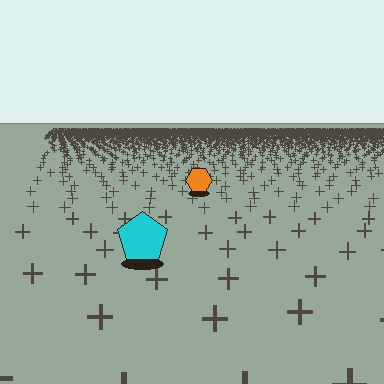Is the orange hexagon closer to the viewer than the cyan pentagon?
No. The cyan pentagon is closer — you can tell from the texture gradient: the ground texture is coarser near it.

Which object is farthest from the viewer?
The orange hexagon is farthest from the viewer. It appears smaller and the ground texture around it is denser.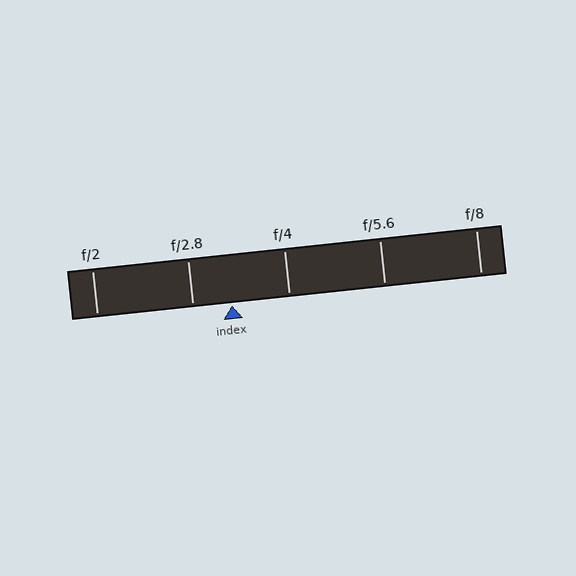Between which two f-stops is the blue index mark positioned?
The index mark is between f/2.8 and f/4.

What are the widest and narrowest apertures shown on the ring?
The widest aperture shown is f/2 and the narrowest is f/8.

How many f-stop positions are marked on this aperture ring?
There are 5 f-stop positions marked.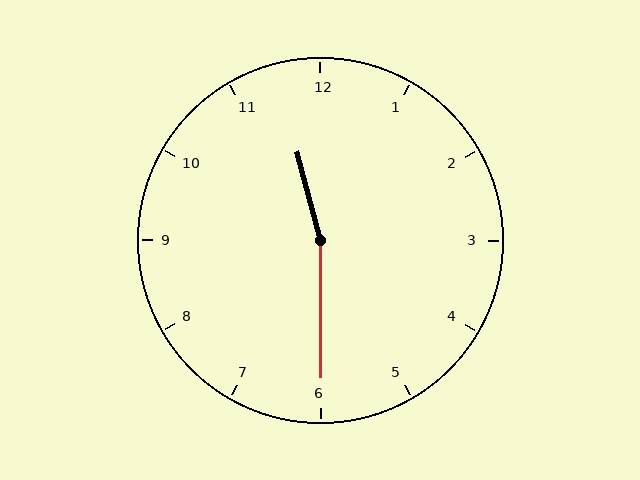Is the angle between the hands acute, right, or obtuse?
It is obtuse.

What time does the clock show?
11:30.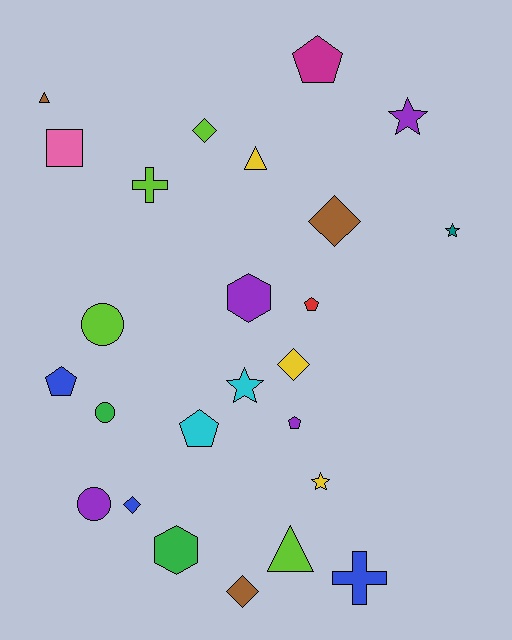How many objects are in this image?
There are 25 objects.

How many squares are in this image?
There is 1 square.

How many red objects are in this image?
There is 1 red object.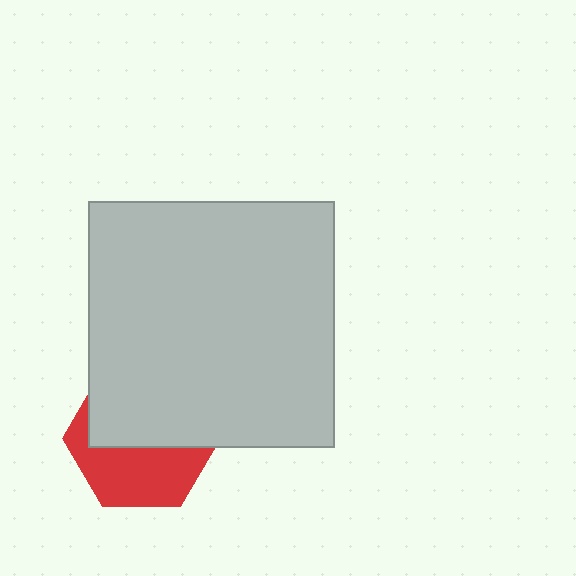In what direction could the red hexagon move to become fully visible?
The red hexagon could move down. That would shift it out from behind the light gray square entirely.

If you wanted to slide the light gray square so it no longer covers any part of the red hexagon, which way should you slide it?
Slide it up — that is the most direct way to separate the two shapes.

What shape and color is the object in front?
The object in front is a light gray square.